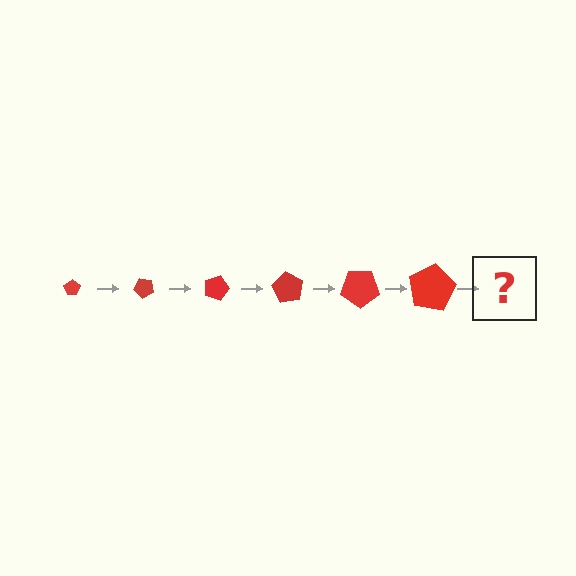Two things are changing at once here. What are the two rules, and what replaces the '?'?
The two rules are that the pentagon grows larger each step and it rotates 45 degrees each step. The '?' should be a pentagon, larger than the previous one and rotated 270 degrees from the start.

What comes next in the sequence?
The next element should be a pentagon, larger than the previous one and rotated 270 degrees from the start.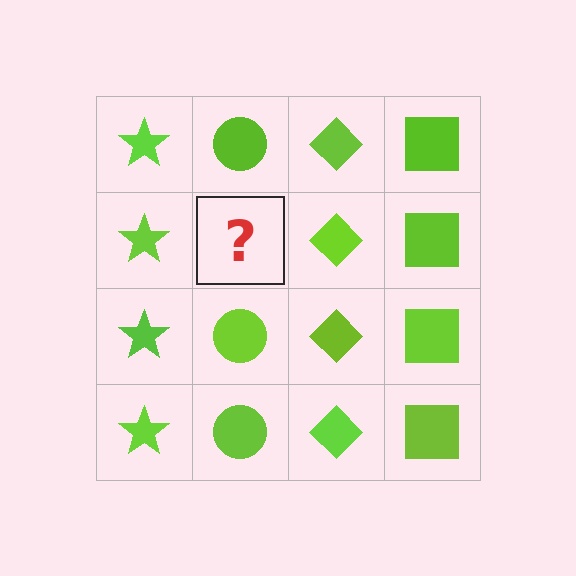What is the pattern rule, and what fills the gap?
The rule is that each column has a consistent shape. The gap should be filled with a lime circle.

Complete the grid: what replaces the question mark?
The question mark should be replaced with a lime circle.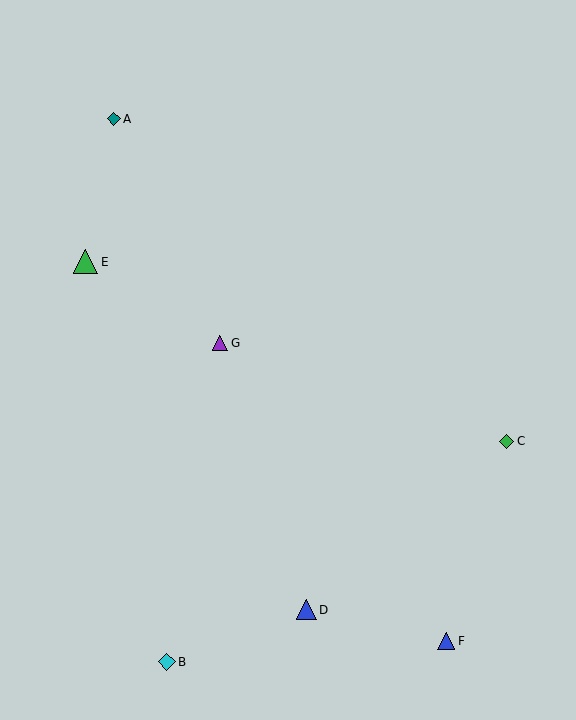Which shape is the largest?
The green triangle (labeled E) is the largest.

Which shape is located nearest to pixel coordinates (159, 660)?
The cyan diamond (labeled B) at (167, 662) is nearest to that location.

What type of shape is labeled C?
Shape C is a green diamond.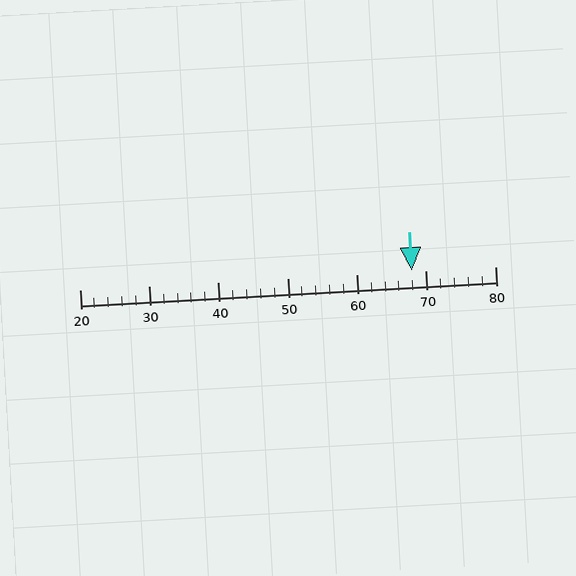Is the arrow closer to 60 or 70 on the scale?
The arrow is closer to 70.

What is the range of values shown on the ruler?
The ruler shows values from 20 to 80.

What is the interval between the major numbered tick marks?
The major tick marks are spaced 10 units apart.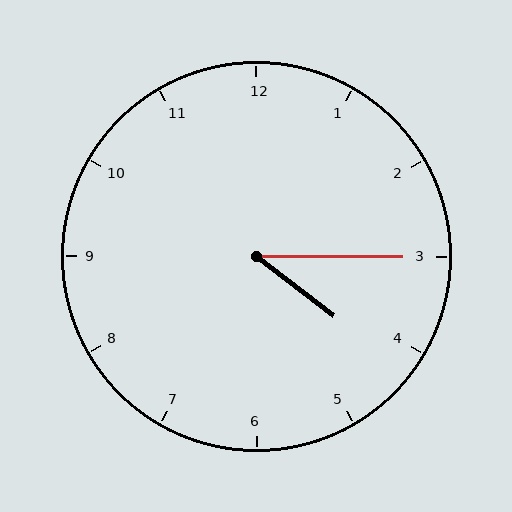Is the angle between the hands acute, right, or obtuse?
It is acute.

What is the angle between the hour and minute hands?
Approximately 38 degrees.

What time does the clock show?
4:15.